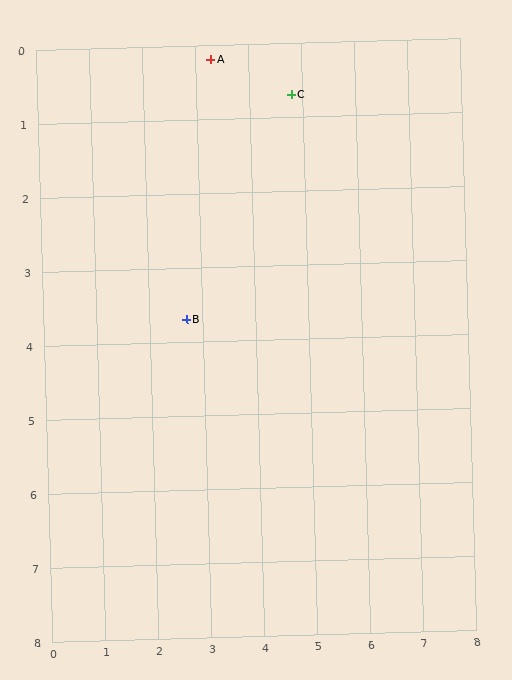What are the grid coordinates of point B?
Point B is at approximately (2.7, 3.7).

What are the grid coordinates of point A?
Point A is at approximately (3.3, 0.2).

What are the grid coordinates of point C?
Point C is at approximately (4.8, 0.7).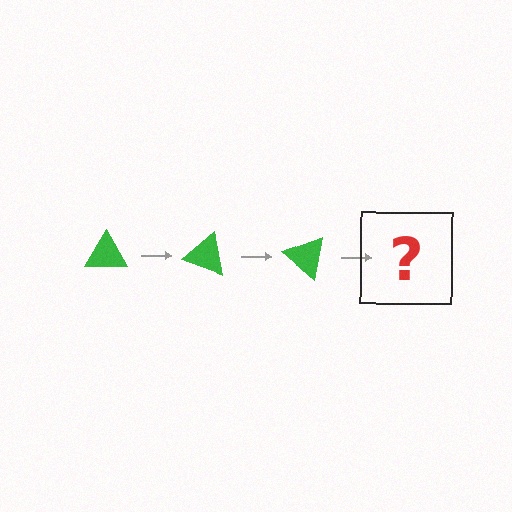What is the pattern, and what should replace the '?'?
The pattern is that the triangle rotates 20 degrees each step. The '?' should be a green triangle rotated 60 degrees.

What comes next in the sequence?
The next element should be a green triangle rotated 60 degrees.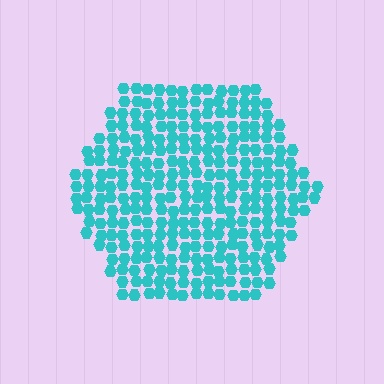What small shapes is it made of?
It is made of small hexagons.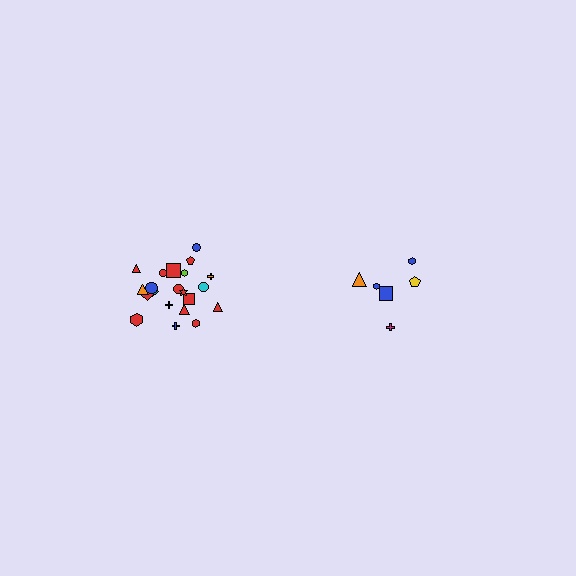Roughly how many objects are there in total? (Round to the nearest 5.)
Roughly 30 objects in total.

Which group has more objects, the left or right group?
The left group.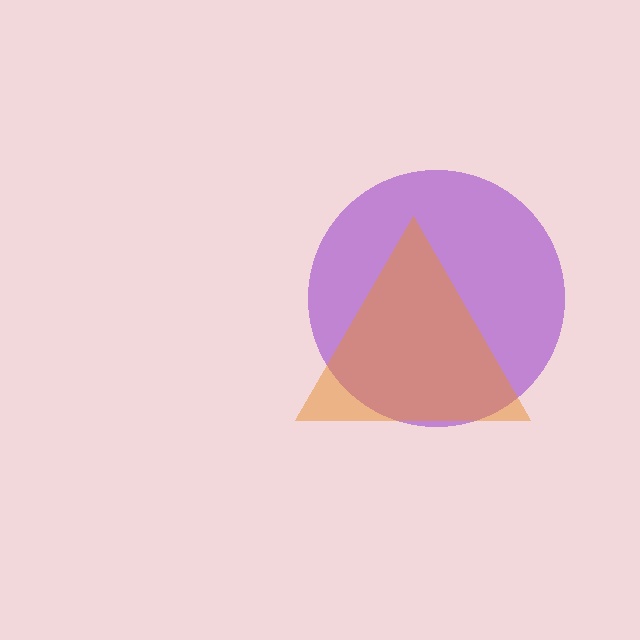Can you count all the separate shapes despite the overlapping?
Yes, there are 2 separate shapes.